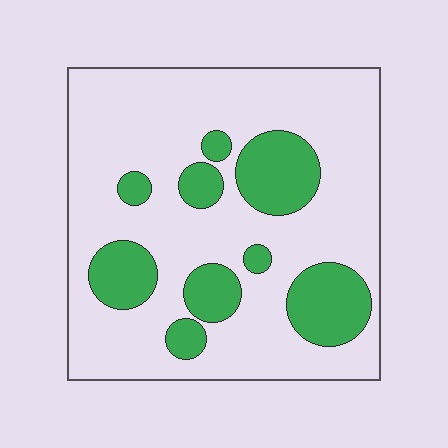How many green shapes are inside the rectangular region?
9.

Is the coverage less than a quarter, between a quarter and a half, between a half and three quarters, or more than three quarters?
Less than a quarter.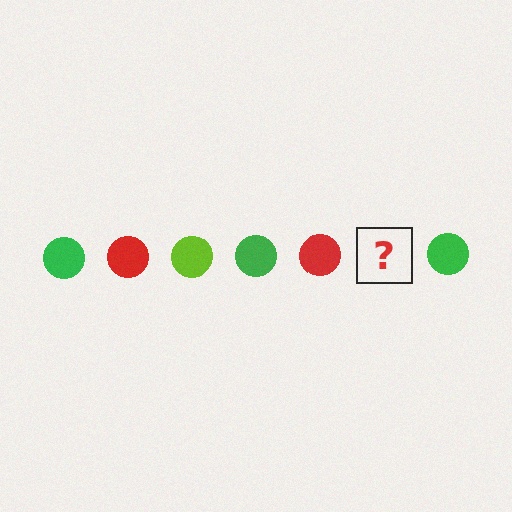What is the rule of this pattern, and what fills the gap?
The rule is that the pattern cycles through green, red, lime circles. The gap should be filled with a lime circle.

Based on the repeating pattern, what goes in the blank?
The blank should be a lime circle.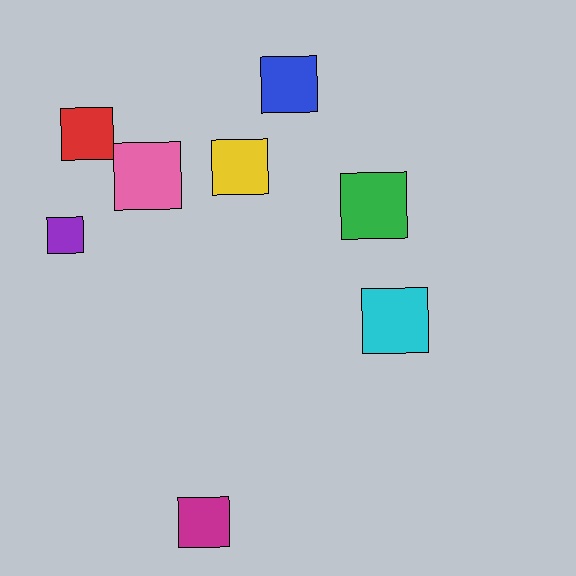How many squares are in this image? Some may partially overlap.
There are 8 squares.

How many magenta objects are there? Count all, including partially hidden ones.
There is 1 magenta object.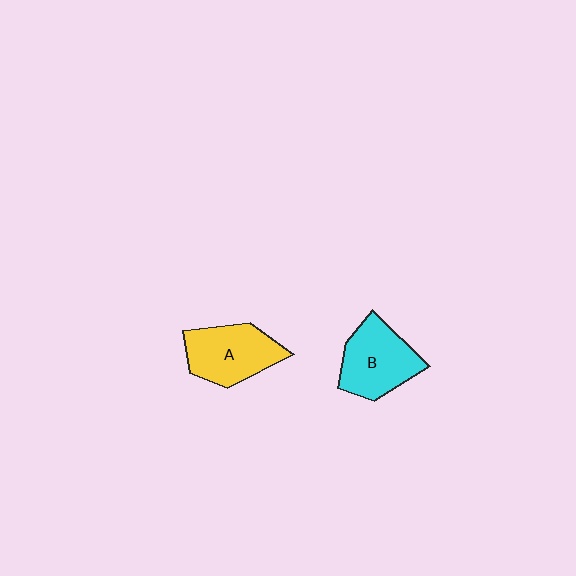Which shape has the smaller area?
Shape A (yellow).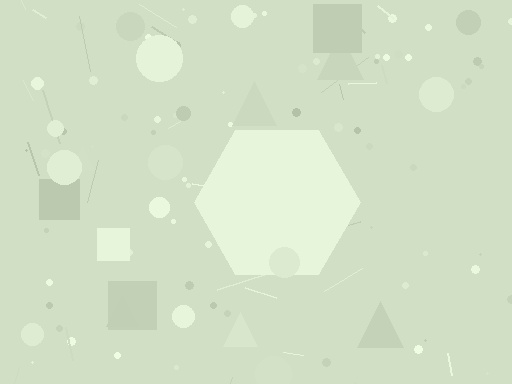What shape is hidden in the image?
A hexagon is hidden in the image.